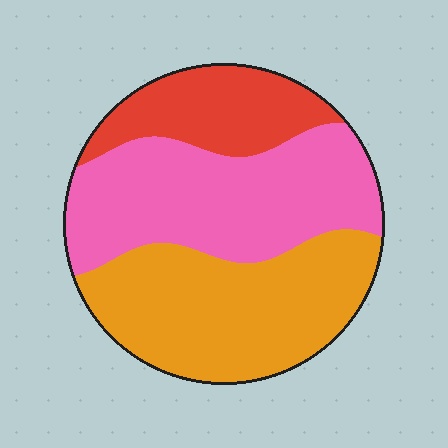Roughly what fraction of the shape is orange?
Orange covers around 40% of the shape.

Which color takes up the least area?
Red, at roughly 20%.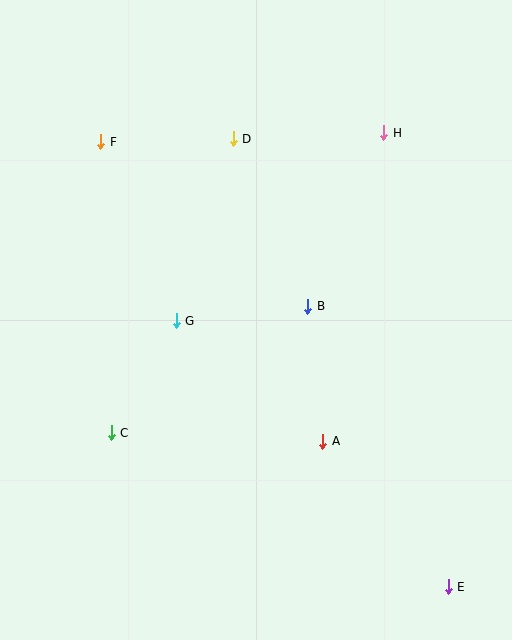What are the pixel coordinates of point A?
Point A is at (323, 441).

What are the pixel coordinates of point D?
Point D is at (233, 139).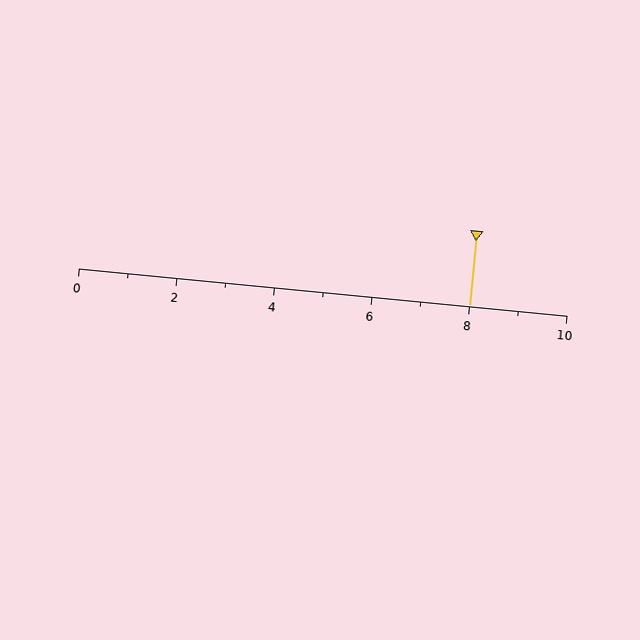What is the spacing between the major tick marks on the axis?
The major ticks are spaced 2 apart.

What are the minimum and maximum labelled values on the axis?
The axis runs from 0 to 10.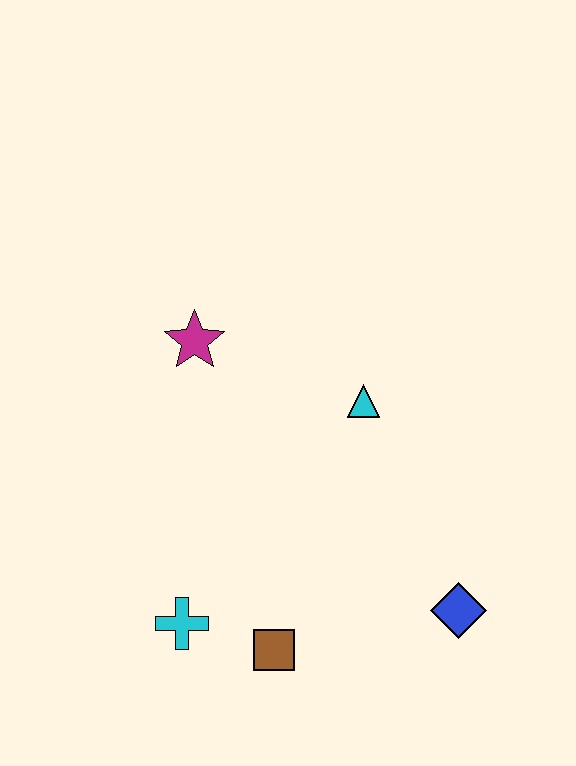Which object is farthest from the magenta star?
The blue diamond is farthest from the magenta star.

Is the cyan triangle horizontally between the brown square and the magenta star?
No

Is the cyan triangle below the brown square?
No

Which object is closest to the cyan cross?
The brown square is closest to the cyan cross.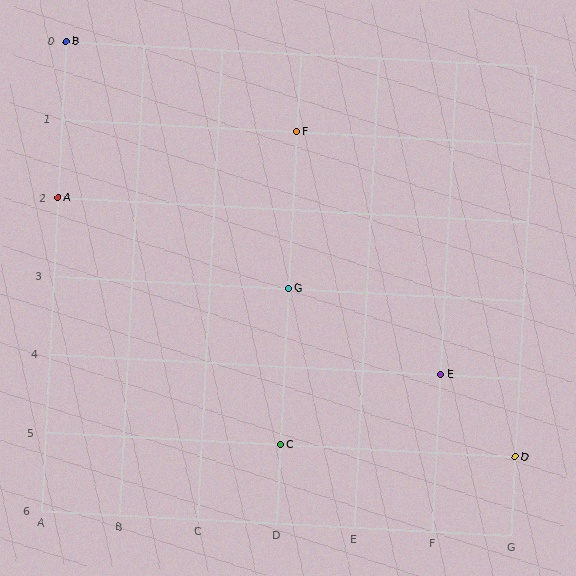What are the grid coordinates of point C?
Point C is at grid coordinates (D, 5).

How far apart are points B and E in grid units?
Points B and E are 5 columns and 4 rows apart (about 6.4 grid units diagonally).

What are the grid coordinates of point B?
Point B is at grid coordinates (A, 0).